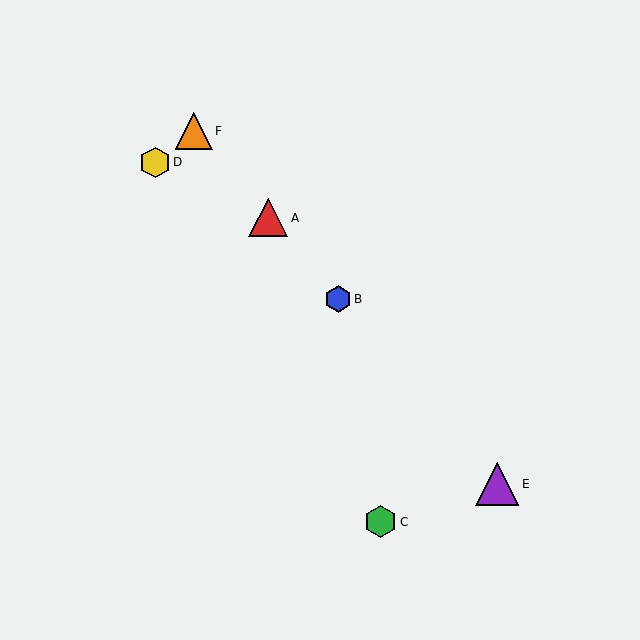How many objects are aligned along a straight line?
4 objects (A, B, E, F) are aligned along a straight line.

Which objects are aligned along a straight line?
Objects A, B, E, F are aligned along a straight line.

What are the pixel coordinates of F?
Object F is at (194, 131).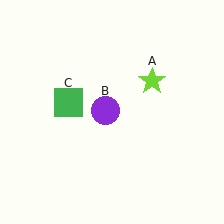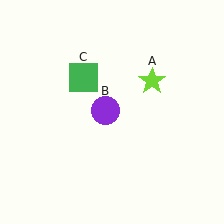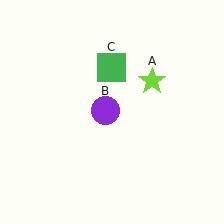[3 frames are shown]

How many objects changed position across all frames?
1 object changed position: green square (object C).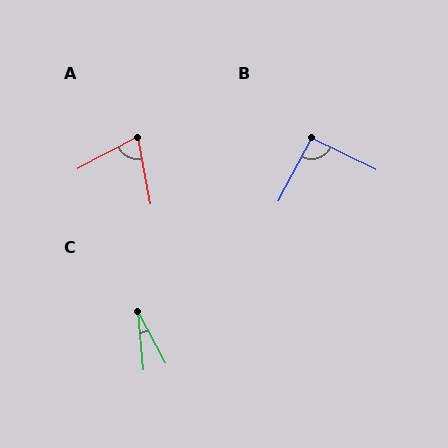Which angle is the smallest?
C, at approximately 23 degrees.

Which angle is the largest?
B, at approximately 92 degrees.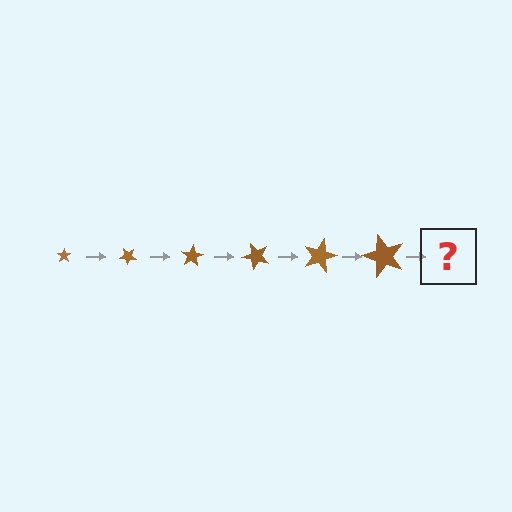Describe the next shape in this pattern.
It should be a star, larger than the previous one and rotated 240 degrees from the start.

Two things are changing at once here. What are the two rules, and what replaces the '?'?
The two rules are that the star grows larger each step and it rotates 40 degrees each step. The '?' should be a star, larger than the previous one and rotated 240 degrees from the start.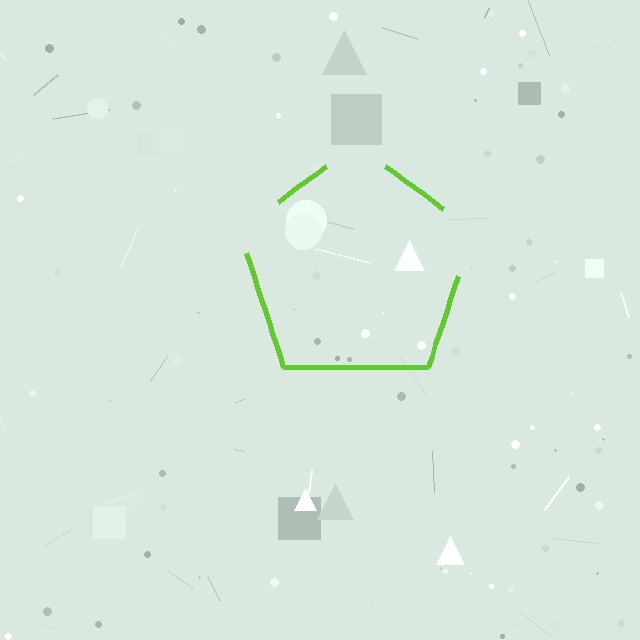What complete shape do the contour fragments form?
The contour fragments form a pentagon.